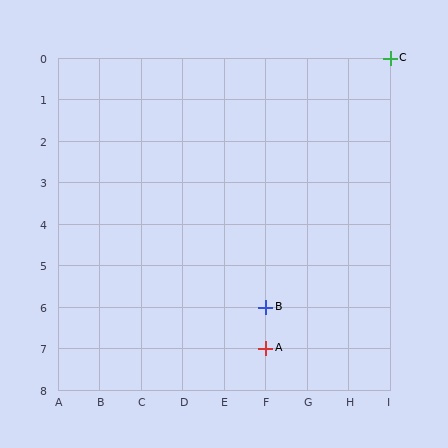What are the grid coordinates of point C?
Point C is at grid coordinates (I, 0).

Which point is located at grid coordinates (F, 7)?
Point A is at (F, 7).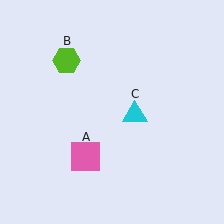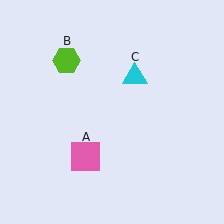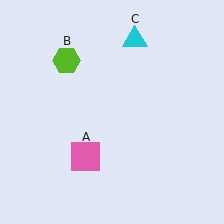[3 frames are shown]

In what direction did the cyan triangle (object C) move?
The cyan triangle (object C) moved up.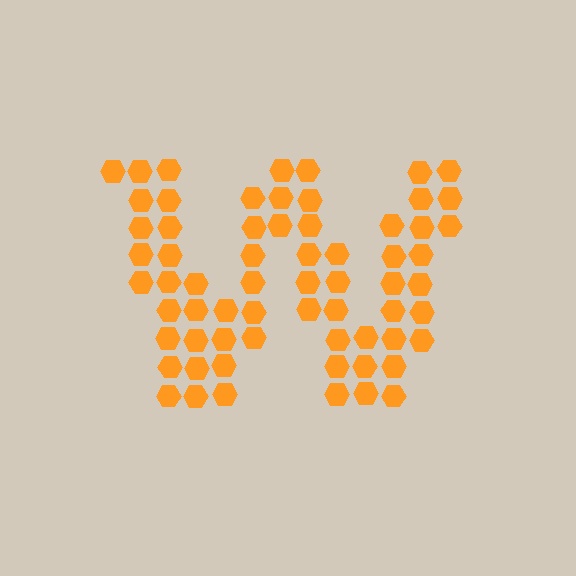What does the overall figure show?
The overall figure shows the letter W.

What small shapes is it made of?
It is made of small hexagons.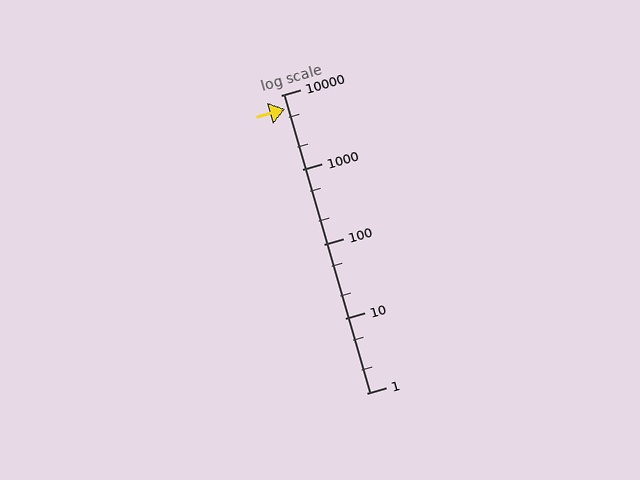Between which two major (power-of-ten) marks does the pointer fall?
The pointer is between 1000 and 10000.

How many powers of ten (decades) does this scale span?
The scale spans 4 decades, from 1 to 10000.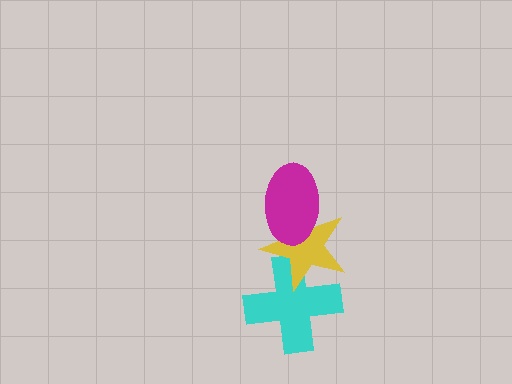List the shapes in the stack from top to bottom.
From top to bottom: the magenta ellipse, the yellow star, the cyan cross.